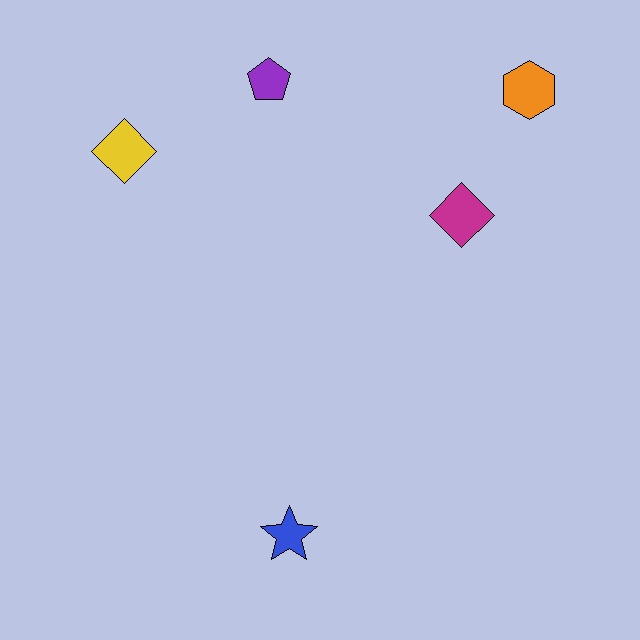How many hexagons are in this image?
There is 1 hexagon.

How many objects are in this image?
There are 5 objects.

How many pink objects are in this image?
There are no pink objects.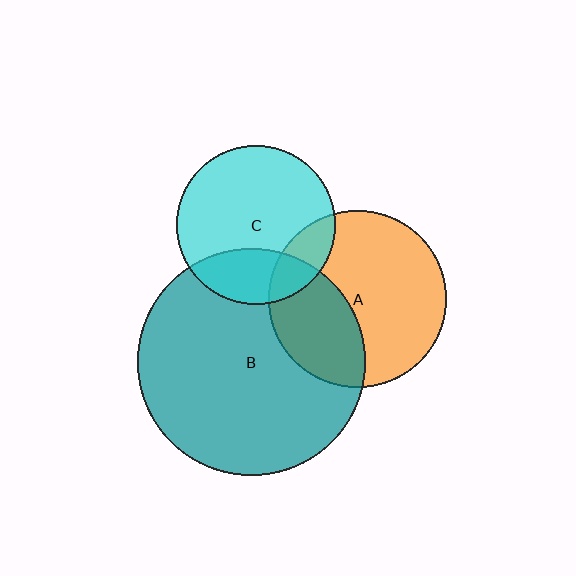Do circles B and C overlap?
Yes.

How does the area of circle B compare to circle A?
Approximately 1.6 times.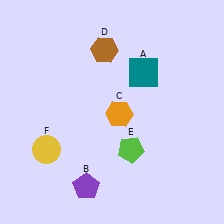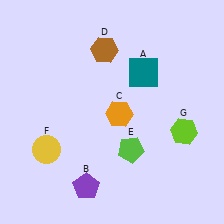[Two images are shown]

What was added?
A lime hexagon (G) was added in Image 2.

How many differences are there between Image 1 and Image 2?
There is 1 difference between the two images.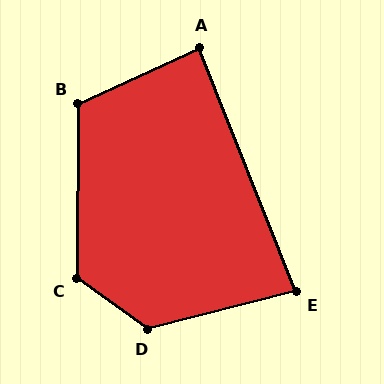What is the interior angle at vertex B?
Approximately 115 degrees (obtuse).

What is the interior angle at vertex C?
Approximately 125 degrees (obtuse).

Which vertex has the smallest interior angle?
E, at approximately 83 degrees.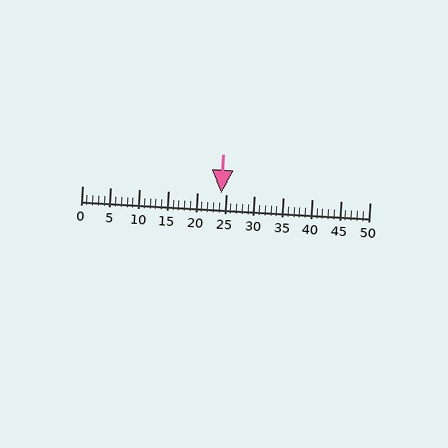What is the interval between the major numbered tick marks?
The major tick marks are spaced 5 units apart.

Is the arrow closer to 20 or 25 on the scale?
The arrow is closer to 25.